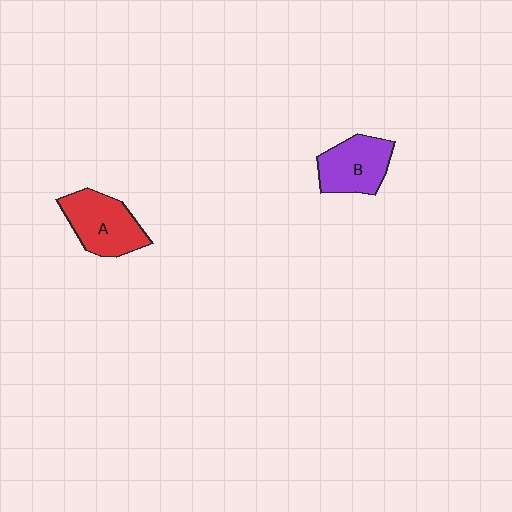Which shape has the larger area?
Shape A (red).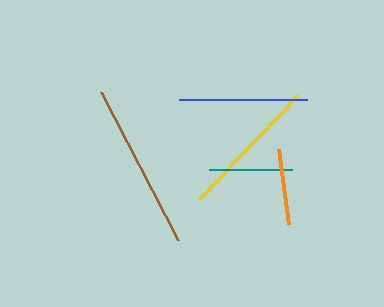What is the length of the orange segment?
The orange segment is approximately 76 pixels long.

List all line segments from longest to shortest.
From longest to shortest: brown, yellow, blue, teal, orange.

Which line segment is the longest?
The brown line is the longest at approximately 167 pixels.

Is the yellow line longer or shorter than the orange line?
The yellow line is longer than the orange line.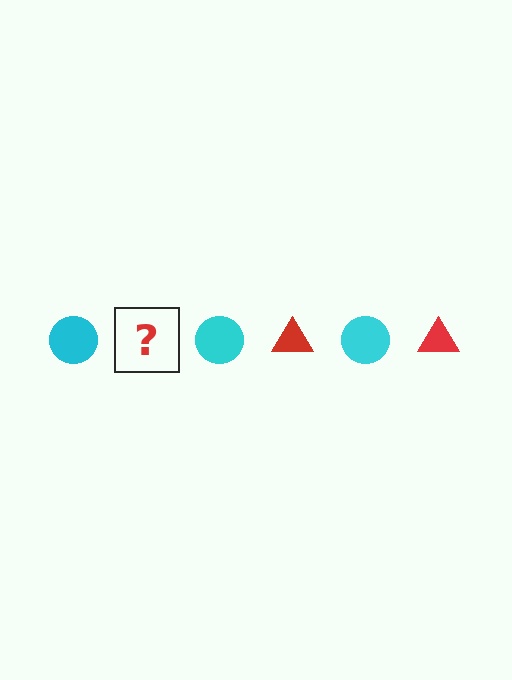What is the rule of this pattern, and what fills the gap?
The rule is that the pattern alternates between cyan circle and red triangle. The gap should be filled with a red triangle.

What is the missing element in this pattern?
The missing element is a red triangle.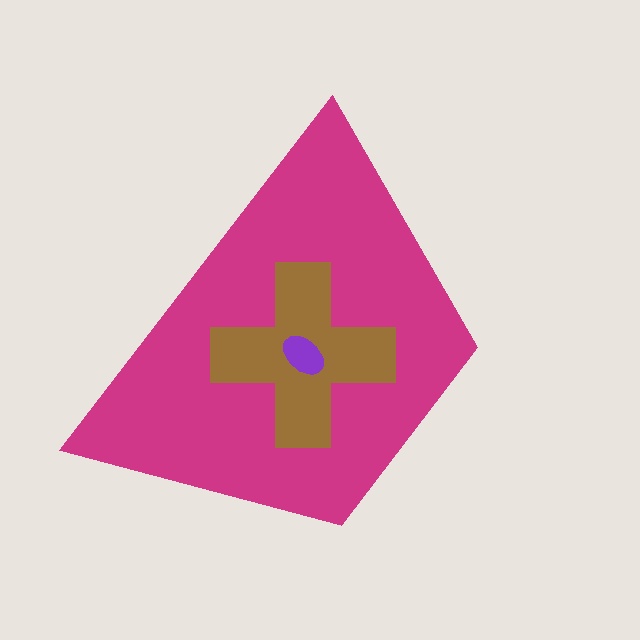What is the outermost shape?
The magenta trapezoid.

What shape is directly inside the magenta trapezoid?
The brown cross.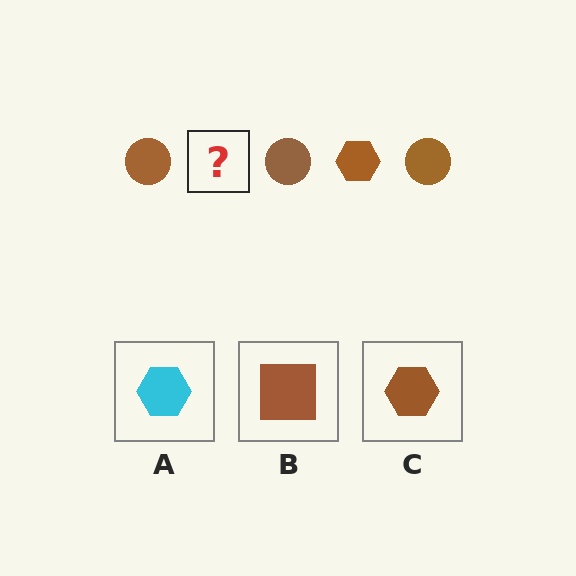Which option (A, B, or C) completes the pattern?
C.